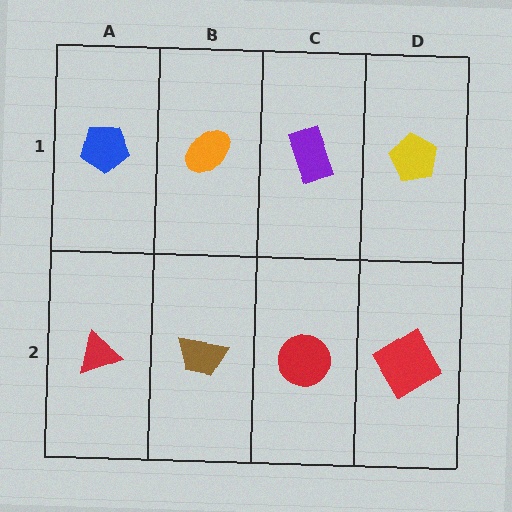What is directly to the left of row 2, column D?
A red circle.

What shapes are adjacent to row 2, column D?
A yellow pentagon (row 1, column D), a red circle (row 2, column C).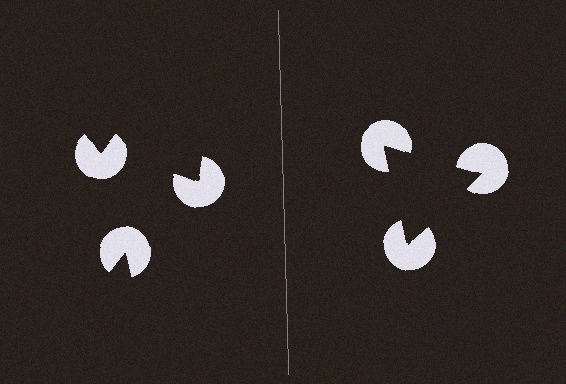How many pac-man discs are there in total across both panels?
6 — 3 on each side.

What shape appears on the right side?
An illusory triangle.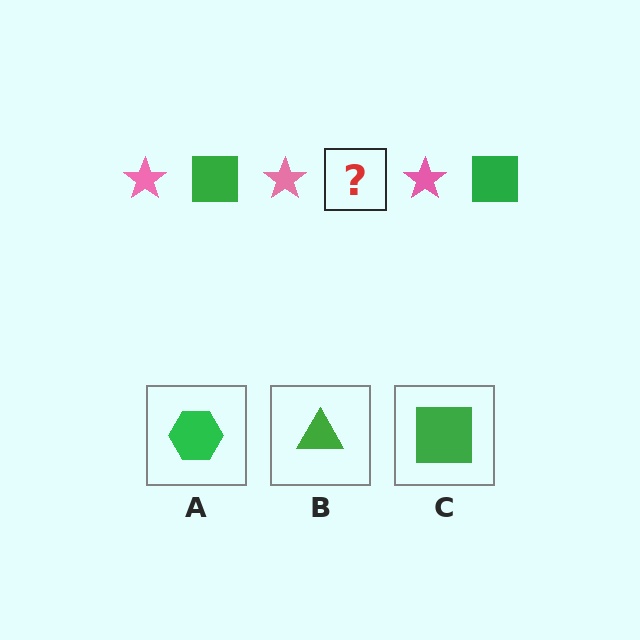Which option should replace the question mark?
Option C.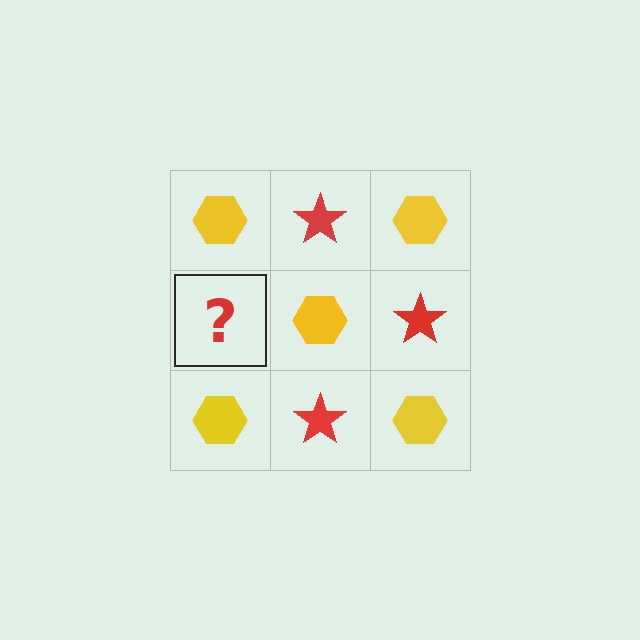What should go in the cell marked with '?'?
The missing cell should contain a red star.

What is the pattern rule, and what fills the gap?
The rule is that it alternates yellow hexagon and red star in a checkerboard pattern. The gap should be filled with a red star.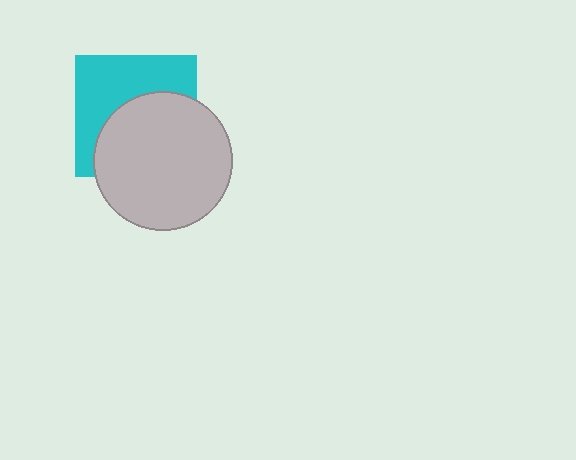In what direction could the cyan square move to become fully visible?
The cyan square could move up. That would shift it out from behind the light gray circle entirely.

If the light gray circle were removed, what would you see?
You would see the complete cyan square.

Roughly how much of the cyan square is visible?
About half of it is visible (roughly 47%).